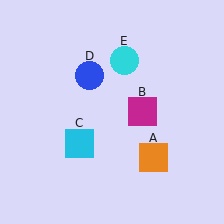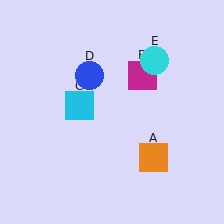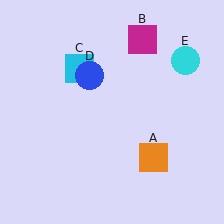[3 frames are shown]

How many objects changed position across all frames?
3 objects changed position: magenta square (object B), cyan square (object C), cyan circle (object E).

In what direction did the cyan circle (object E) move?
The cyan circle (object E) moved right.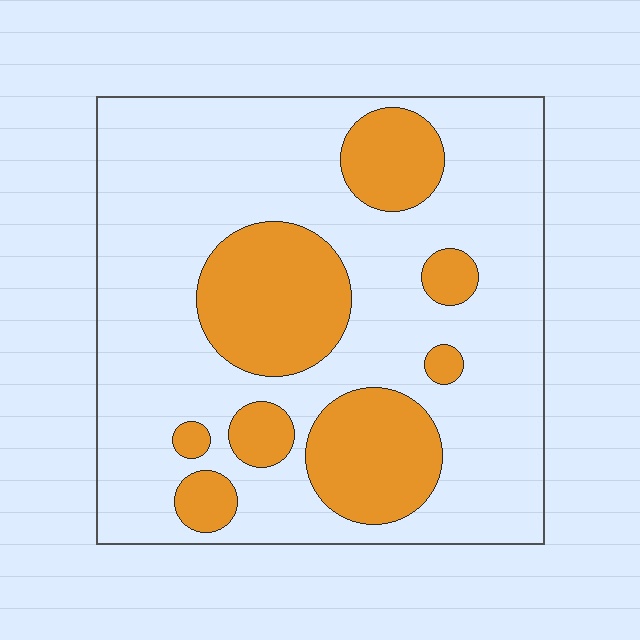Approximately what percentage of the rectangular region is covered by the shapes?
Approximately 25%.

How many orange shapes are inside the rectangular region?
8.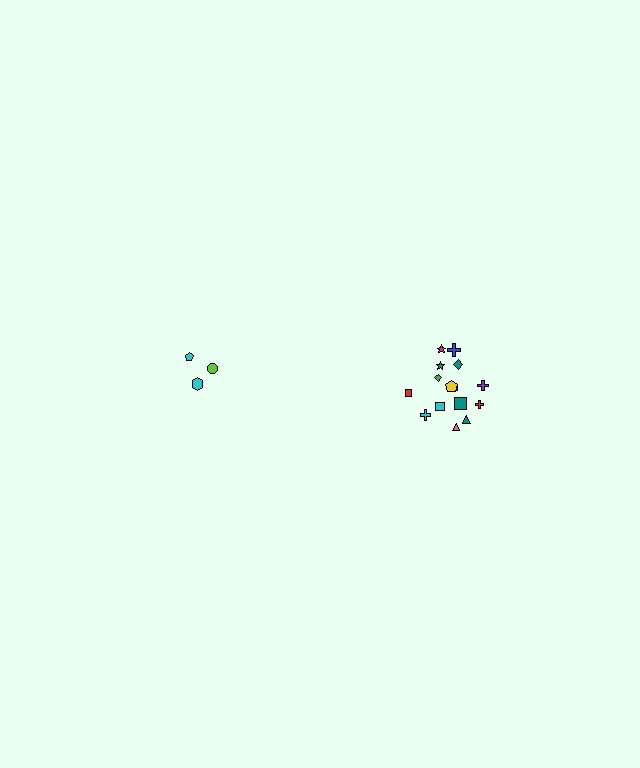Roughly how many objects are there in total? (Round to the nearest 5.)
Roughly 20 objects in total.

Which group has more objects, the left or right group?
The right group.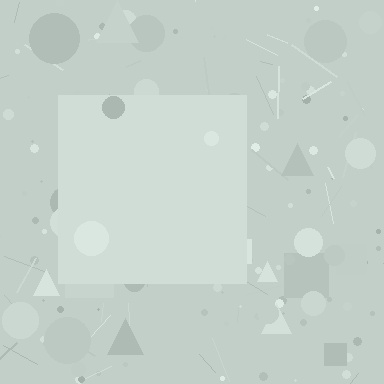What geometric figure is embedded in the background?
A square is embedded in the background.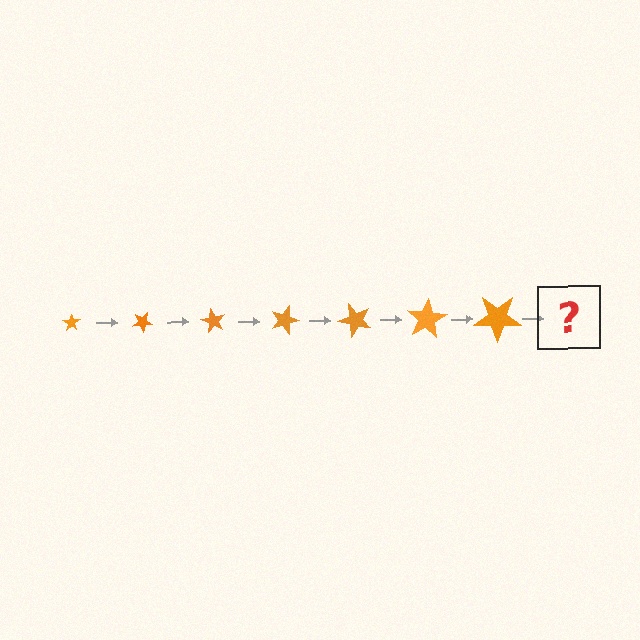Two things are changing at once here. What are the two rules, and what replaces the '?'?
The two rules are that the star grows larger each step and it rotates 30 degrees each step. The '?' should be a star, larger than the previous one and rotated 210 degrees from the start.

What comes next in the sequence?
The next element should be a star, larger than the previous one and rotated 210 degrees from the start.